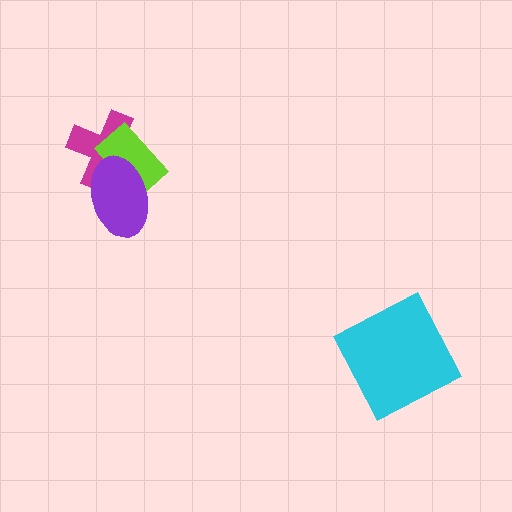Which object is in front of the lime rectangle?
The purple ellipse is in front of the lime rectangle.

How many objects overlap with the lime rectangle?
2 objects overlap with the lime rectangle.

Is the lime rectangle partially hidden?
Yes, it is partially covered by another shape.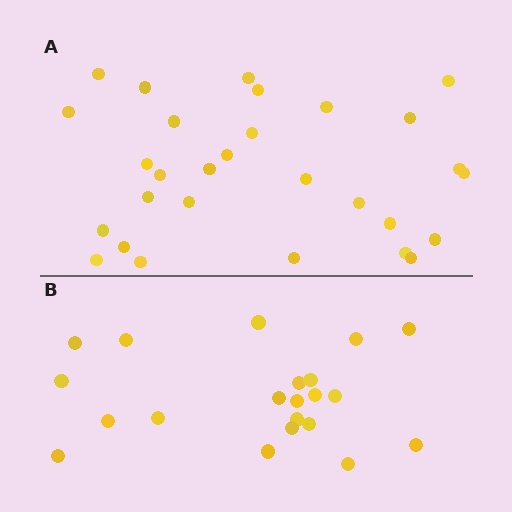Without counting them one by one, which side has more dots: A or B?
Region A (the top region) has more dots.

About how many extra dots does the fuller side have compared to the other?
Region A has roughly 8 or so more dots than region B.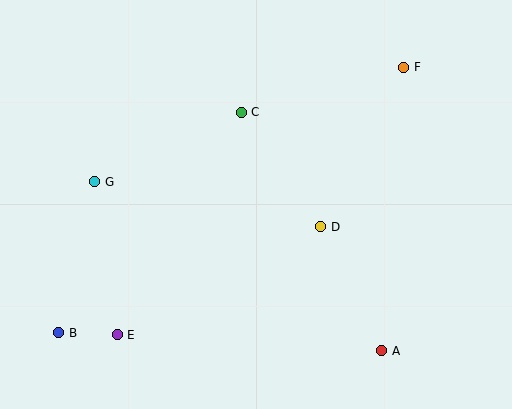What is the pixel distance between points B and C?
The distance between B and C is 286 pixels.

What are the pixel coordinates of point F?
Point F is at (404, 67).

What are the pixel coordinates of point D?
Point D is at (321, 227).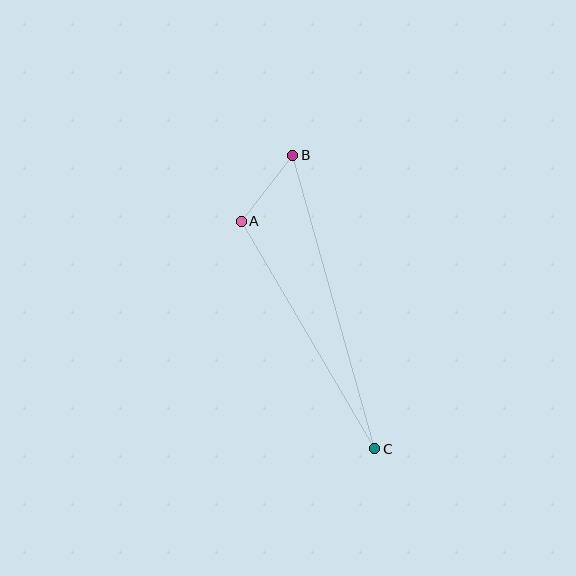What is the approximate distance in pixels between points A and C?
The distance between A and C is approximately 263 pixels.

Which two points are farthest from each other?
Points B and C are farthest from each other.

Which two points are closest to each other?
Points A and B are closest to each other.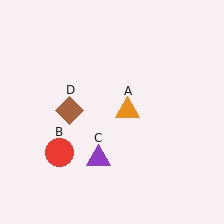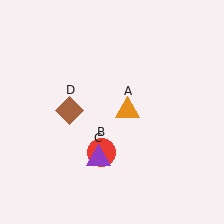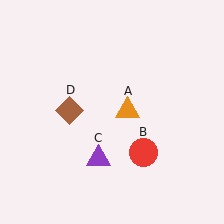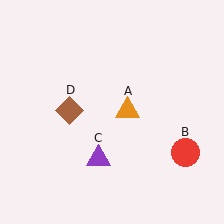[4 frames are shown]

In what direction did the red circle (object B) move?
The red circle (object B) moved right.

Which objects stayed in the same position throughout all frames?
Orange triangle (object A) and purple triangle (object C) and brown diamond (object D) remained stationary.